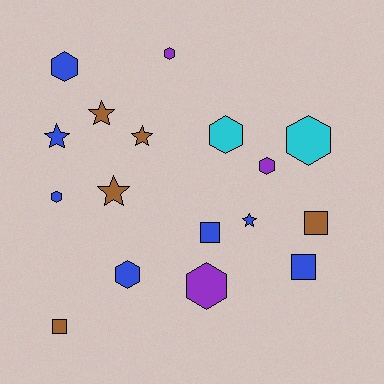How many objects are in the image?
There are 17 objects.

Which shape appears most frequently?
Hexagon, with 8 objects.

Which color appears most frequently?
Blue, with 7 objects.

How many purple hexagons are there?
There are 3 purple hexagons.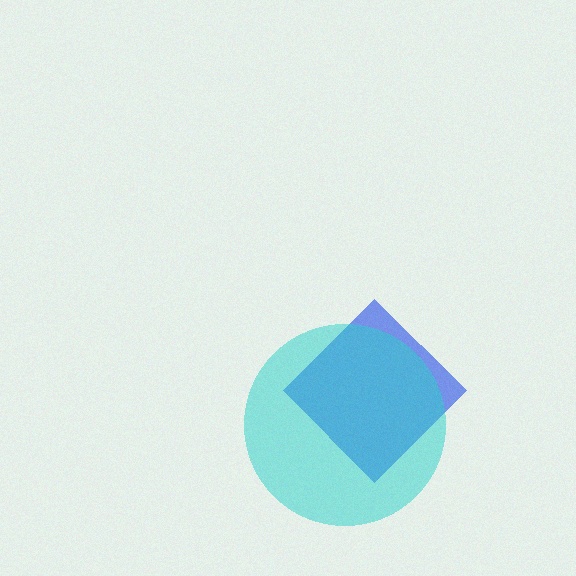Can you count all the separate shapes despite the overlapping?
Yes, there are 2 separate shapes.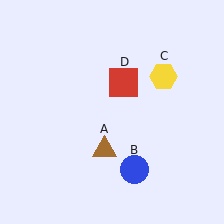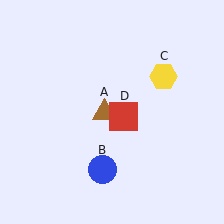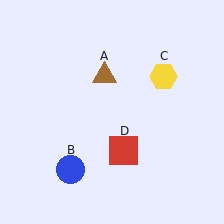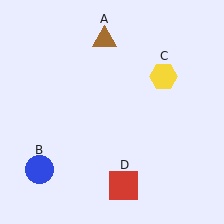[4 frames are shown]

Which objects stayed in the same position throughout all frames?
Yellow hexagon (object C) remained stationary.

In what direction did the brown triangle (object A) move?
The brown triangle (object A) moved up.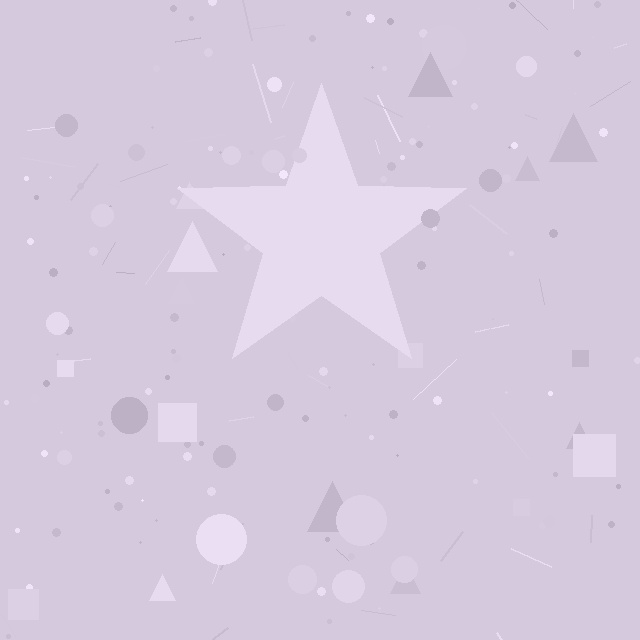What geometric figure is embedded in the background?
A star is embedded in the background.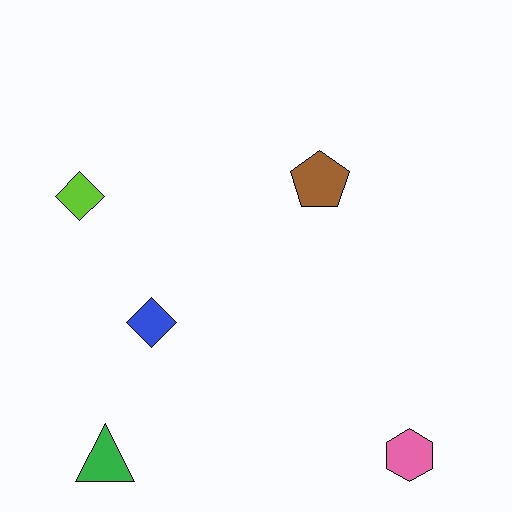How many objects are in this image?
There are 5 objects.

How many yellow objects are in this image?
There are no yellow objects.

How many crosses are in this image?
There are no crosses.